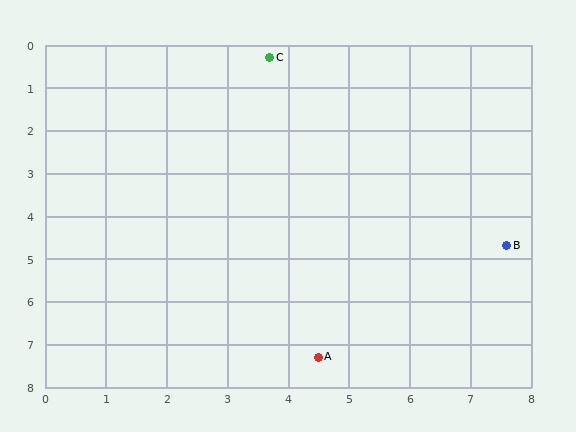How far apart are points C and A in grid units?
Points C and A are about 7.0 grid units apart.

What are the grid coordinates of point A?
Point A is at approximately (4.5, 7.3).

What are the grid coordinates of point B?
Point B is at approximately (7.6, 4.7).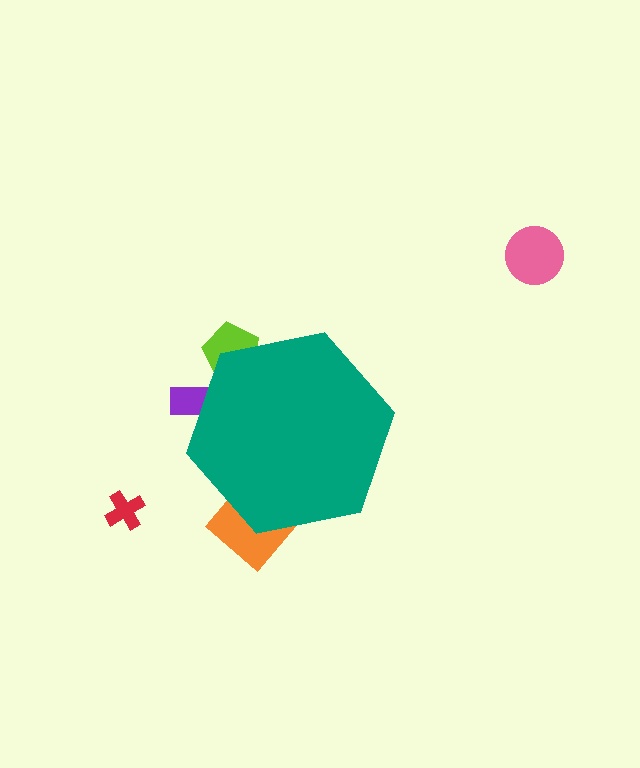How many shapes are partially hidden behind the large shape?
3 shapes are partially hidden.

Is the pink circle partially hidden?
No, the pink circle is fully visible.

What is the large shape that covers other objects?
A teal hexagon.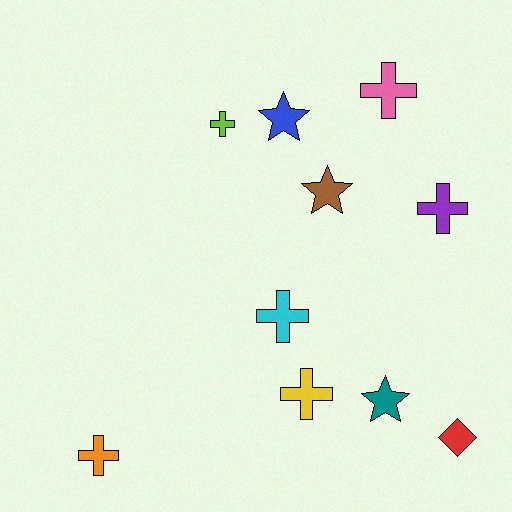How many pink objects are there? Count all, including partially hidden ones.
There is 1 pink object.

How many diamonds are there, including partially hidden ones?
There is 1 diamond.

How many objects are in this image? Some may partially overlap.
There are 10 objects.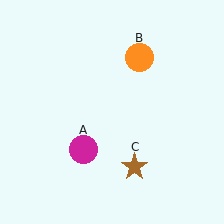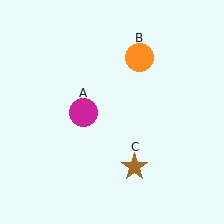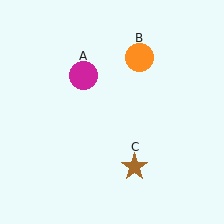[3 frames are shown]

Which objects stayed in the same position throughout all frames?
Orange circle (object B) and brown star (object C) remained stationary.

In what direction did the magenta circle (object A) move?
The magenta circle (object A) moved up.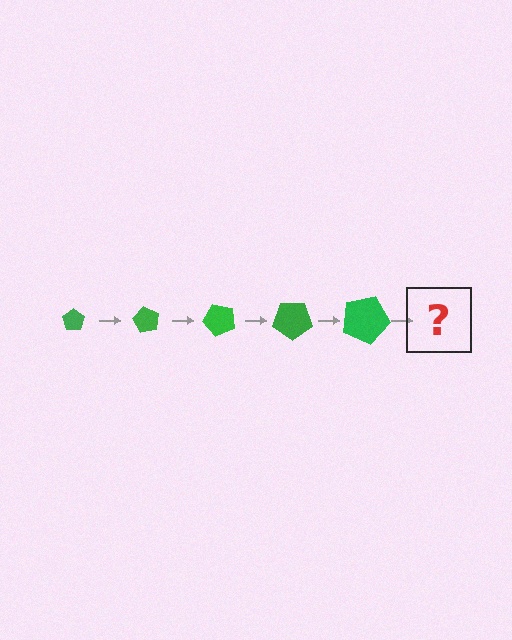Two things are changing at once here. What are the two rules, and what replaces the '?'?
The two rules are that the pentagon grows larger each step and it rotates 60 degrees each step. The '?' should be a pentagon, larger than the previous one and rotated 300 degrees from the start.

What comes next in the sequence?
The next element should be a pentagon, larger than the previous one and rotated 300 degrees from the start.